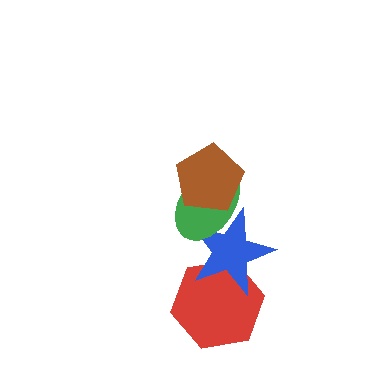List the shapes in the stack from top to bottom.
From top to bottom: the brown pentagon, the green ellipse, the blue star, the red hexagon.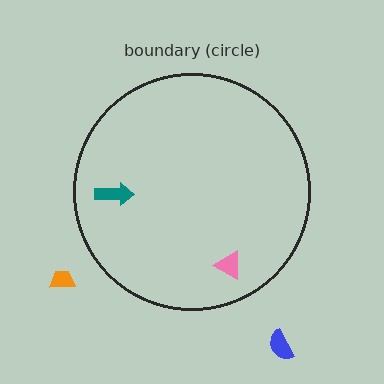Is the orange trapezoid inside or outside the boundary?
Outside.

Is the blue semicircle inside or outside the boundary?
Outside.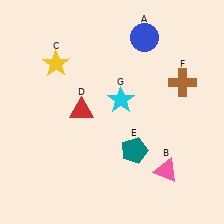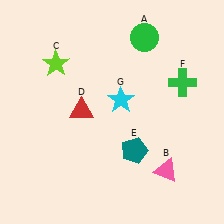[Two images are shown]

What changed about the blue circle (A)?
In Image 1, A is blue. In Image 2, it changed to green.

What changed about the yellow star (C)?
In Image 1, C is yellow. In Image 2, it changed to lime.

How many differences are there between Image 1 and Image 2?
There are 3 differences between the two images.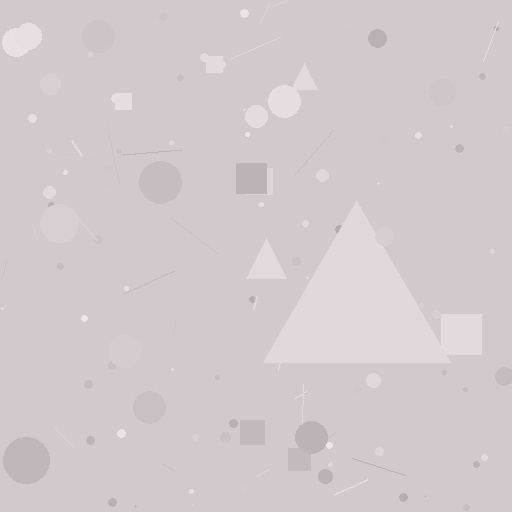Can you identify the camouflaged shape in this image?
The camouflaged shape is a triangle.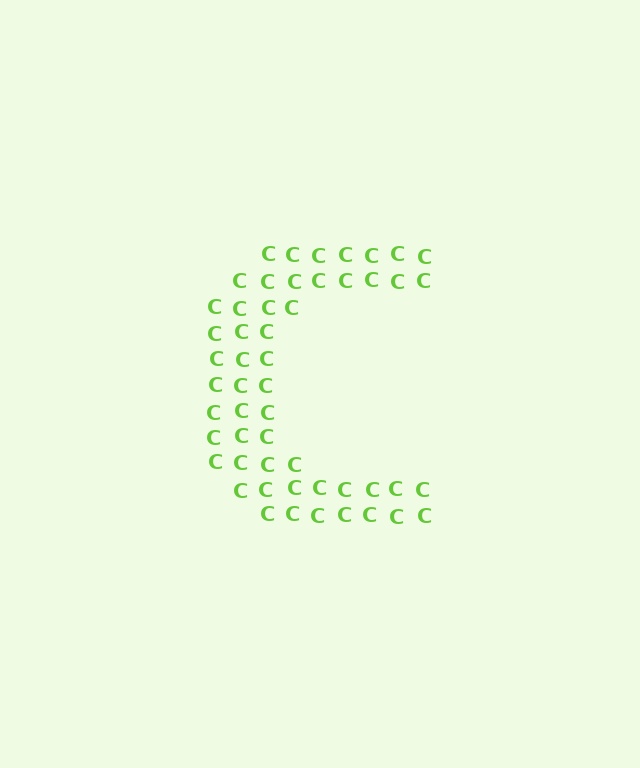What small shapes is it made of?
It is made of small letter C's.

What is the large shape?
The large shape is the letter C.